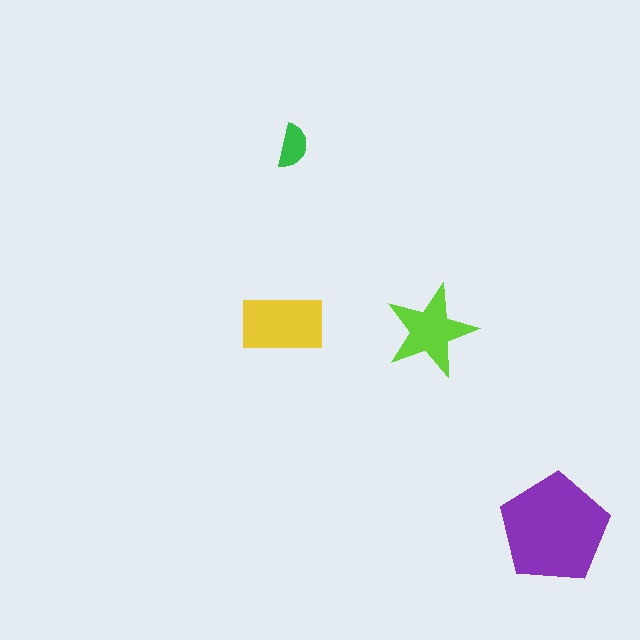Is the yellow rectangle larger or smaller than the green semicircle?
Larger.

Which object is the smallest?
The green semicircle.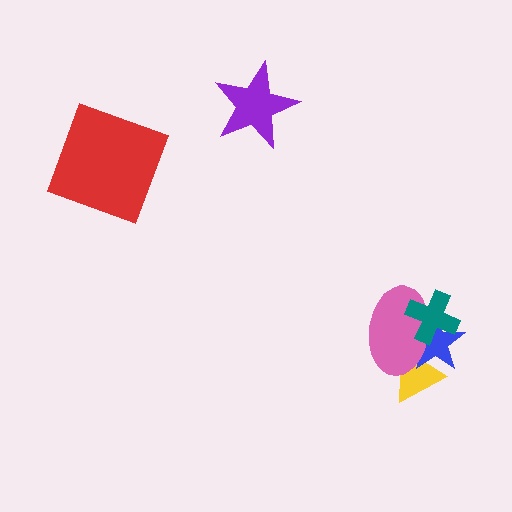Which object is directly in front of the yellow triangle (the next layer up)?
The blue star is directly in front of the yellow triangle.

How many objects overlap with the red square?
0 objects overlap with the red square.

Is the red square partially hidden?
No, no other shape covers it.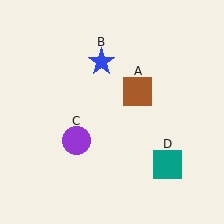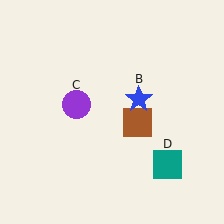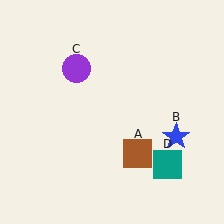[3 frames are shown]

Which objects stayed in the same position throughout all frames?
Teal square (object D) remained stationary.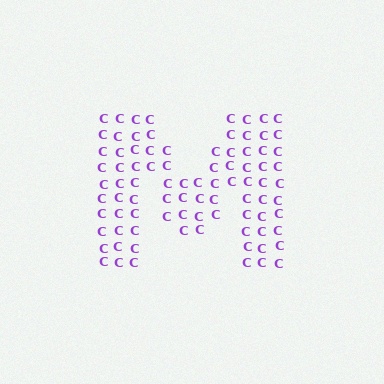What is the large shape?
The large shape is the letter M.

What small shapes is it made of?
It is made of small letter C's.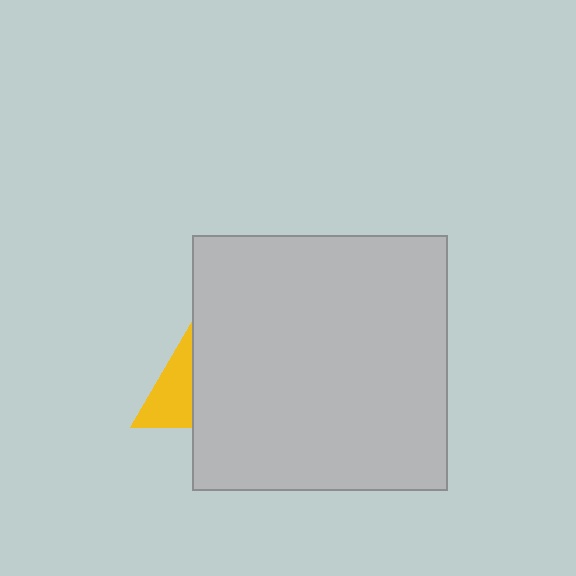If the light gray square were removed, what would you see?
You would see the complete yellow triangle.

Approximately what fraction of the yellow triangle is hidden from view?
Roughly 58% of the yellow triangle is hidden behind the light gray square.